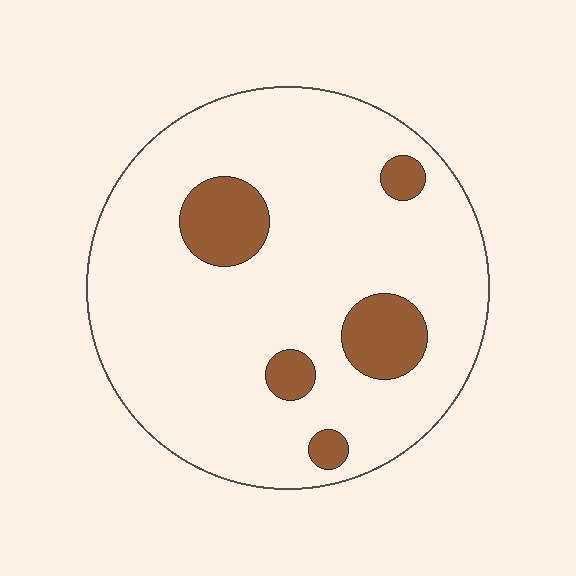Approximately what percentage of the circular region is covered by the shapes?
Approximately 15%.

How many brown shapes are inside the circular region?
5.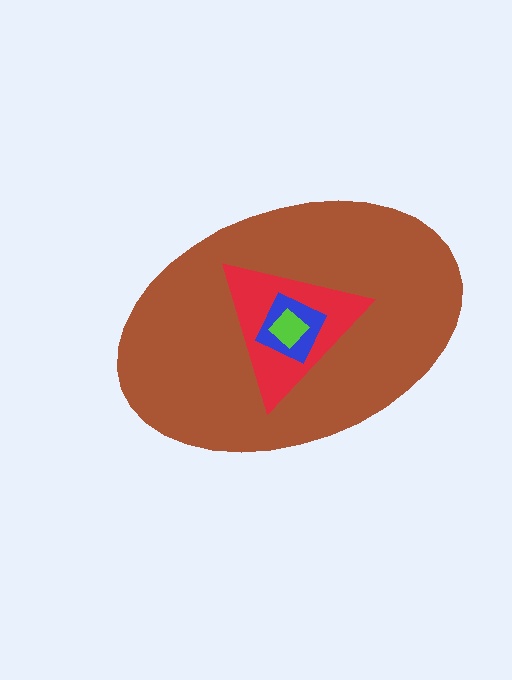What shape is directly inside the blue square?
The lime diamond.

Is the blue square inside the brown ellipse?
Yes.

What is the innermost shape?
The lime diamond.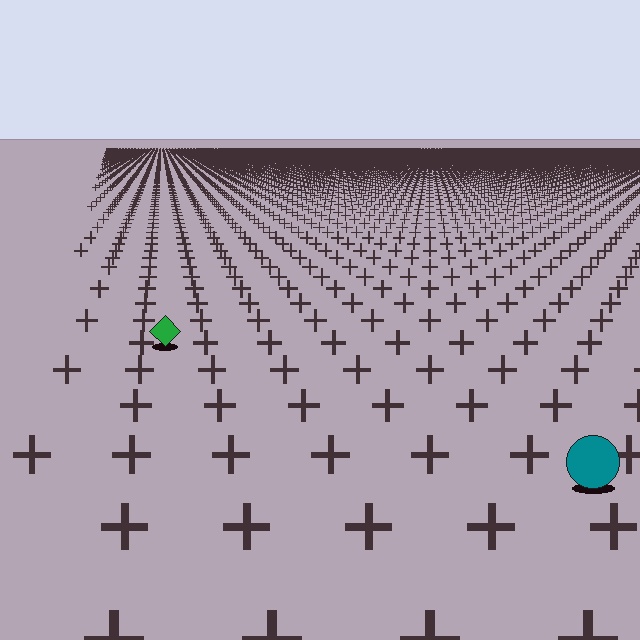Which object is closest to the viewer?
The teal circle is closest. The texture marks near it are larger and more spread out.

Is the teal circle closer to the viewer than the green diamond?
Yes. The teal circle is closer — you can tell from the texture gradient: the ground texture is coarser near it.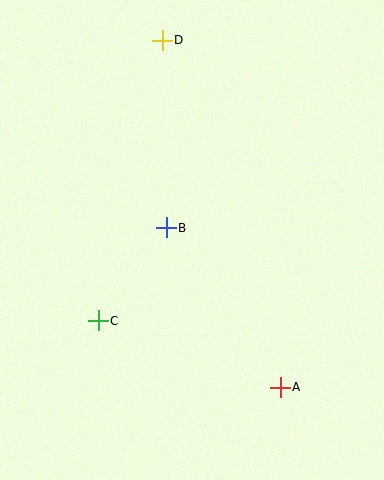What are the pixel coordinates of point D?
Point D is at (162, 40).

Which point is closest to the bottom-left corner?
Point C is closest to the bottom-left corner.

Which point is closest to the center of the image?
Point B at (166, 228) is closest to the center.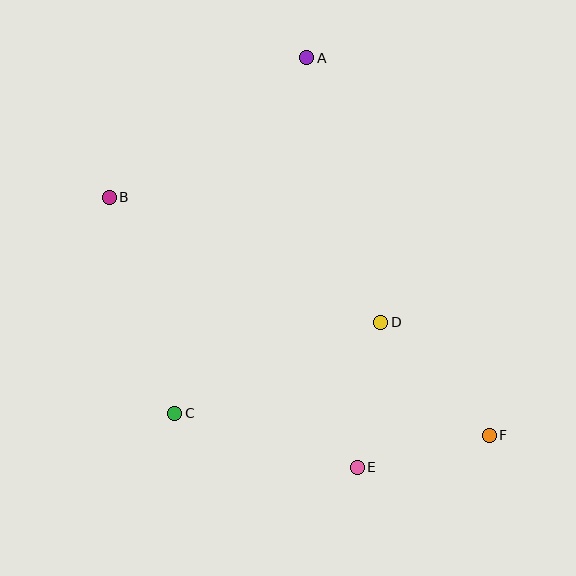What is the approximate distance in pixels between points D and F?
The distance between D and F is approximately 157 pixels.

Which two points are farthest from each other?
Points B and F are farthest from each other.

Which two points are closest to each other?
Points E and F are closest to each other.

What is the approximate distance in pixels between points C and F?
The distance between C and F is approximately 315 pixels.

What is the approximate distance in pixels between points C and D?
The distance between C and D is approximately 225 pixels.